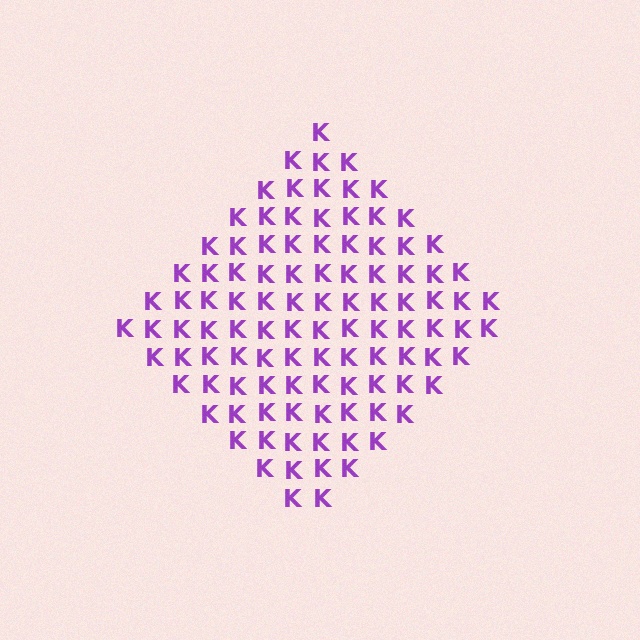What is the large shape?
The large shape is a diamond.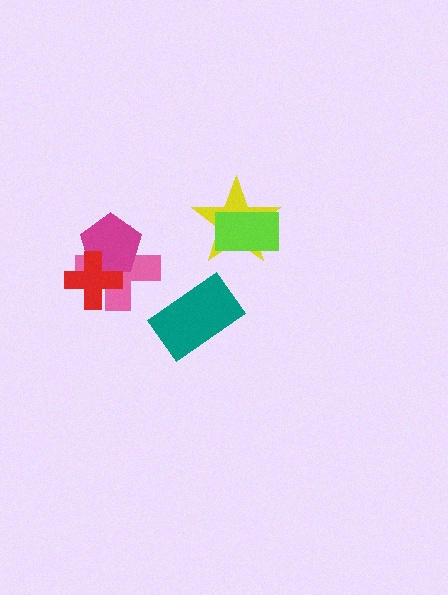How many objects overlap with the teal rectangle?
0 objects overlap with the teal rectangle.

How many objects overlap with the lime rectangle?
1 object overlaps with the lime rectangle.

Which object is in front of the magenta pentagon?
The red cross is in front of the magenta pentagon.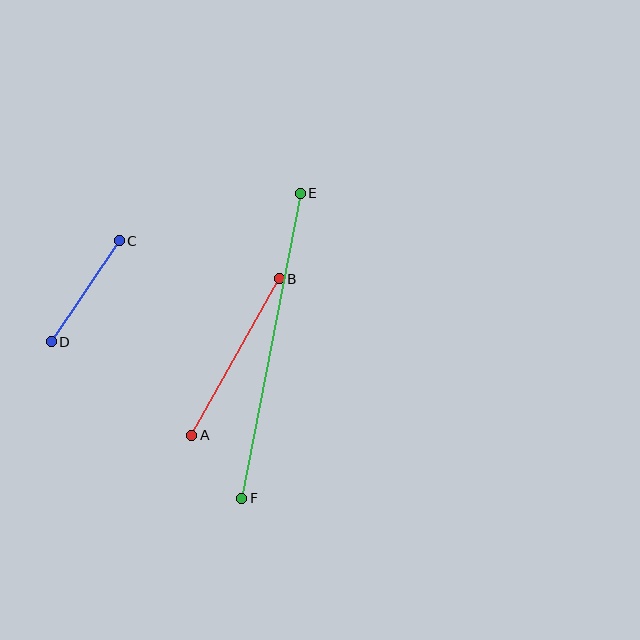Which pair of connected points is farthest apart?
Points E and F are farthest apart.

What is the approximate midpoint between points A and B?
The midpoint is at approximately (236, 357) pixels.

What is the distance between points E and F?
The distance is approximately 311 pixels.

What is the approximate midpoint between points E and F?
The midpoint is at approximately (271, 346) pixels.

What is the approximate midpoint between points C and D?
The midpoint is at approximately (85, 291) pixels.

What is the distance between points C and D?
The distance is approximately 122 pixels.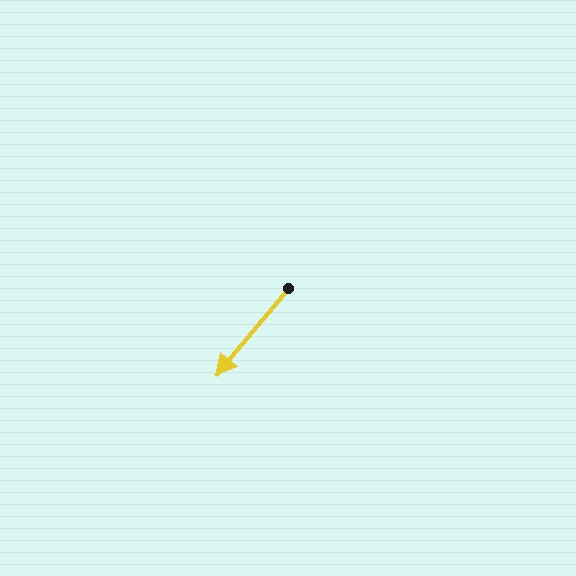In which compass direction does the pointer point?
Southwest.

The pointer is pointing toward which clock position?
Roughly 7 o'clock.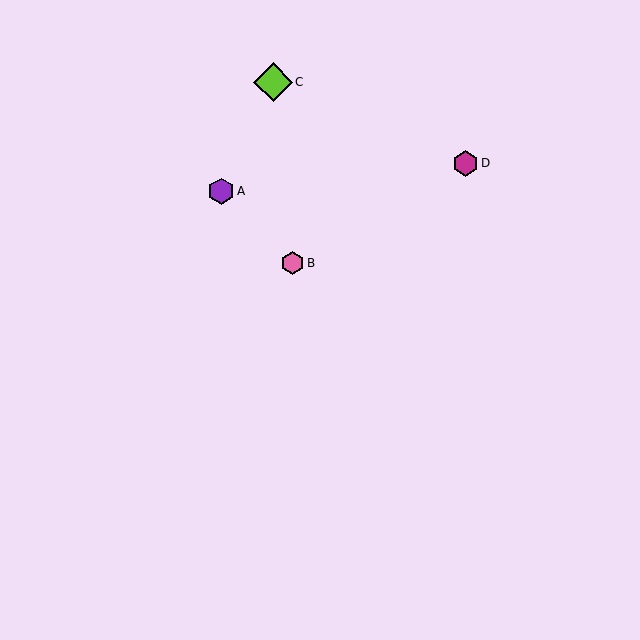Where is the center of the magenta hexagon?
The center of the magenta hexagon is at (465, 163).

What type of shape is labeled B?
Shape B is a pink hexagon.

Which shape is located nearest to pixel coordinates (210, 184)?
The purple hexagon (labeled A) at (221, 191) is nearest to that location.